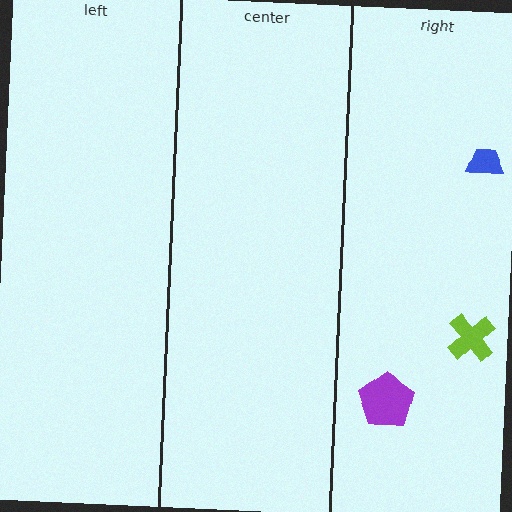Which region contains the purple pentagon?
The right region.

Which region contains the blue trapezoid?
The right region.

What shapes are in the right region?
The lime cross, the purple pentagon, the blue trapezoid.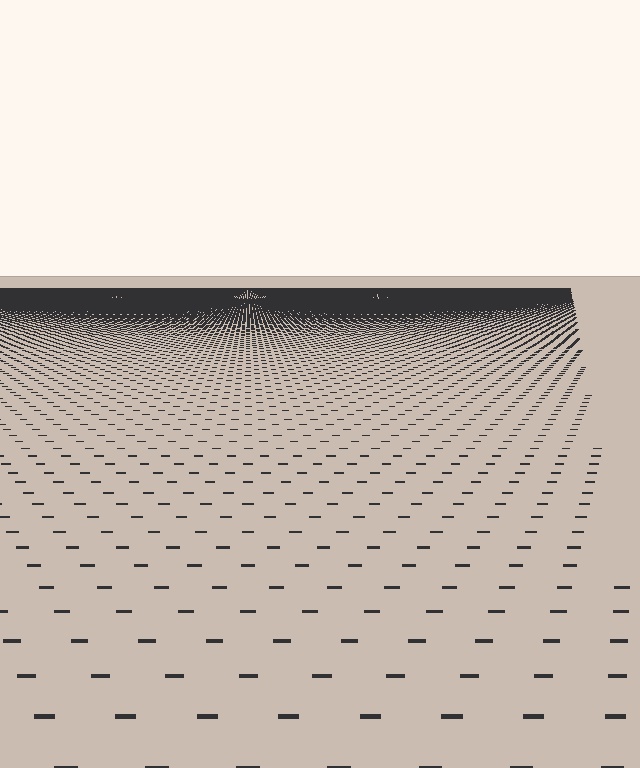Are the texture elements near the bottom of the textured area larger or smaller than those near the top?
Larger. Near the bottom, elements are closer to the viewer and appear at a bigger on-screen size.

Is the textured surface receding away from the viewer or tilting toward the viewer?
The surface is receding away from the viewer. Texture elements get smaller and denser toward the top.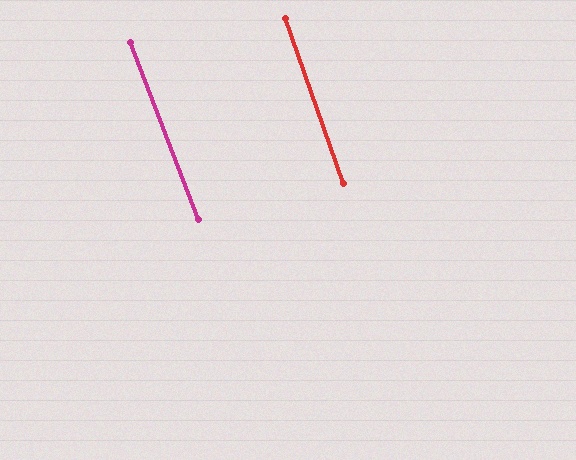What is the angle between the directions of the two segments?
Approximately 1 degree.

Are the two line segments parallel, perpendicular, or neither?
Parallel — their directions differ by only 1.5°.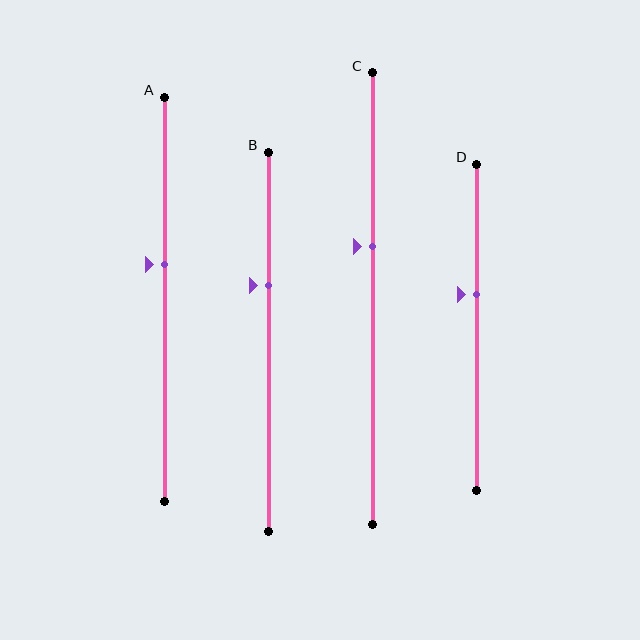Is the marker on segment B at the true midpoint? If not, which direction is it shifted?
No, the marker on segment B is shifted upward by about 15% of the segment length.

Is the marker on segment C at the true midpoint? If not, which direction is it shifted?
No, the marker on segment C is shifted upward by about 12% of the segment length.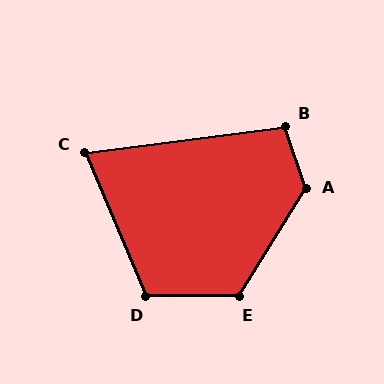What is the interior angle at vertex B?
Approximately 101 degrees (obtuse).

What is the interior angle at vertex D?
Approximately 113 degrees (obtuse).